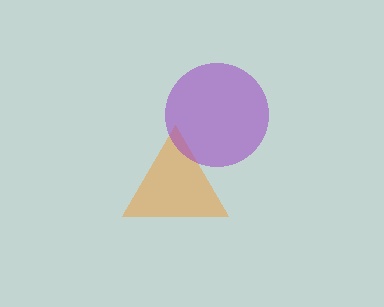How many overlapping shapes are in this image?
There are 2 overlapping shapes in the image.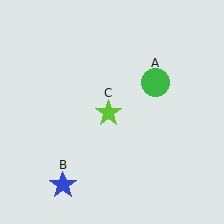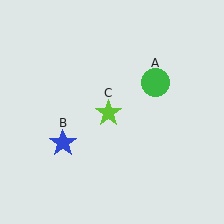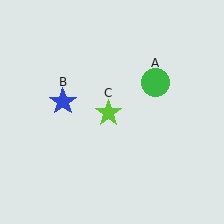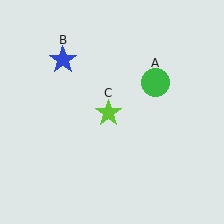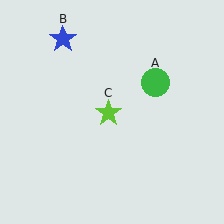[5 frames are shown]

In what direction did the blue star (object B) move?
The blue star (object B) moved up.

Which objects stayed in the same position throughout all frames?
Green circle (object A) and lime star (object C) remained stationary.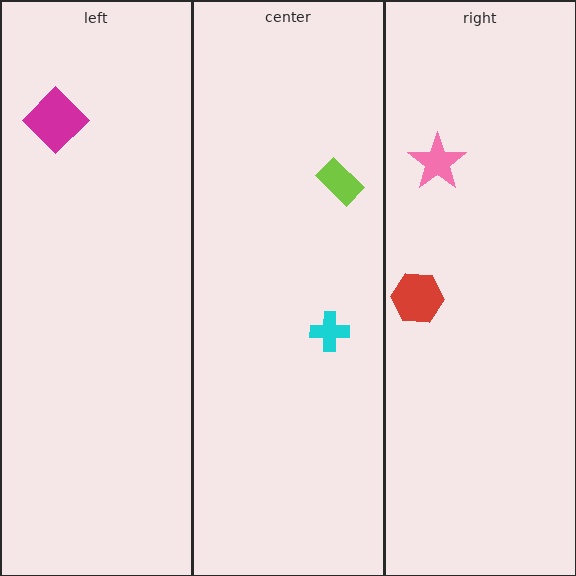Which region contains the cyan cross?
The center region.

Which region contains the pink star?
The right region.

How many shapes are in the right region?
2.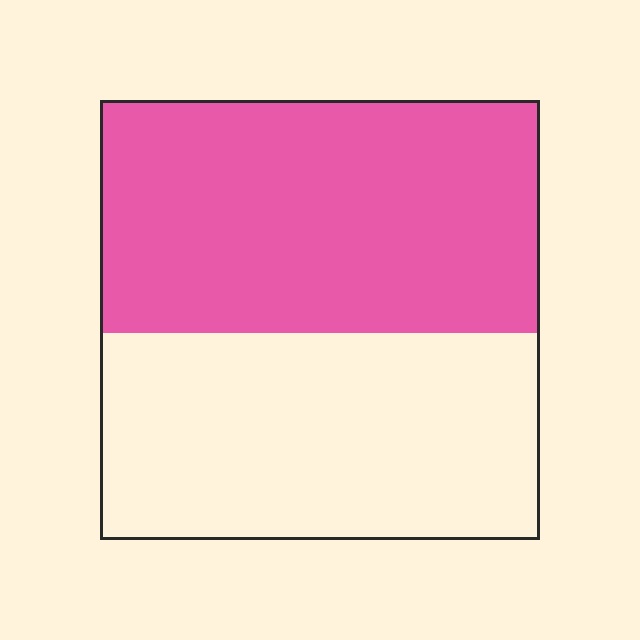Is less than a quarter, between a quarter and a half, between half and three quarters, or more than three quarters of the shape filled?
Between half and three quarters.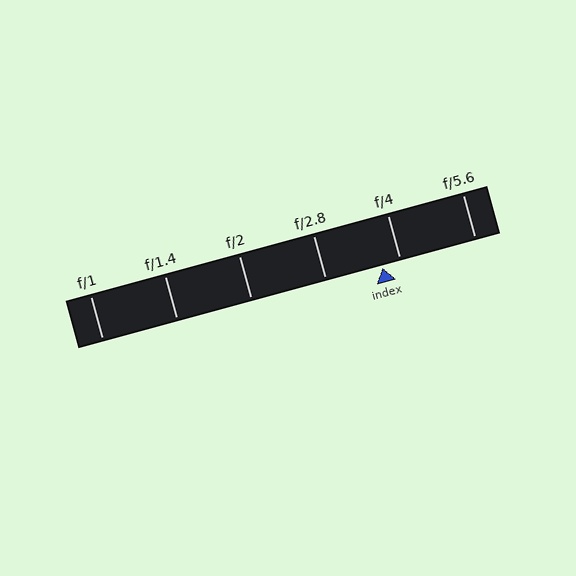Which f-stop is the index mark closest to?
The index mark is closest to f/4.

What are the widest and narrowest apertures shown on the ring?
The widest aperture shown is f/1 and the narrowest is f/5.6.